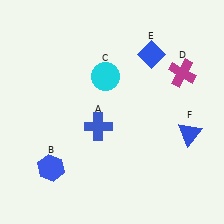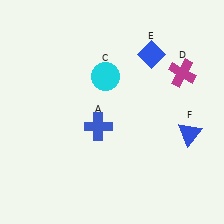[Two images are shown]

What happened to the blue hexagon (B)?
The blue hexagon (B) was removed in Image 2. It was in the bottom-left area of Image 1.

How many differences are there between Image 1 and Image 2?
There is 1 difference between the two images.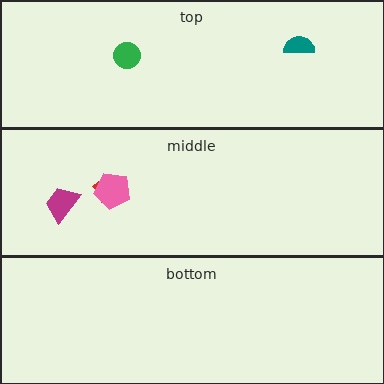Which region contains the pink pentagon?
The middle region.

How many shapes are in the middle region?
3.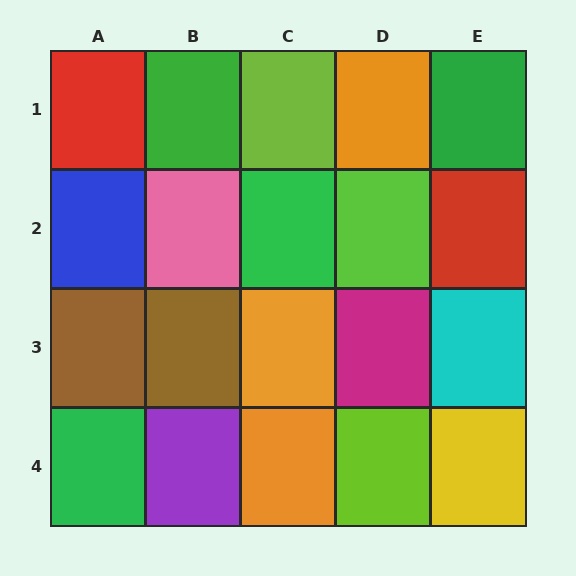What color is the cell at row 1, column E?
Green.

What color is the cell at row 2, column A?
Blue.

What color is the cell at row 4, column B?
Purple.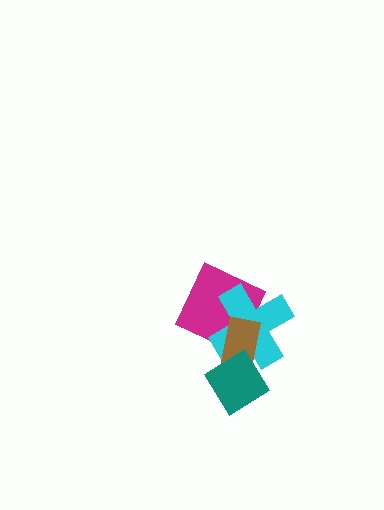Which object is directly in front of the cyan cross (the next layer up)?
The brown rectangle is directly in front of the cyan cross.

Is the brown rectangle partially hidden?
Yes, it is partially covered by another shape.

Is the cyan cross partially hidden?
Yes, it is partially covered by another shape.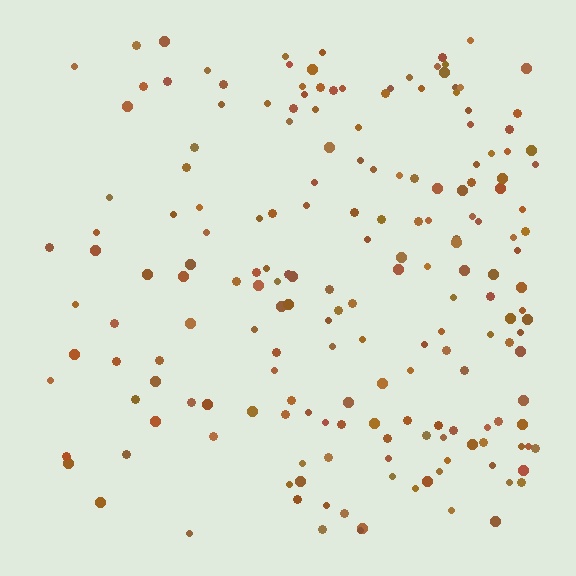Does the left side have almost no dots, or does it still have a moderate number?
Still a moderate number, just noticeably fewer than the right.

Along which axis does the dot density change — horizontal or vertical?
Horizontal.